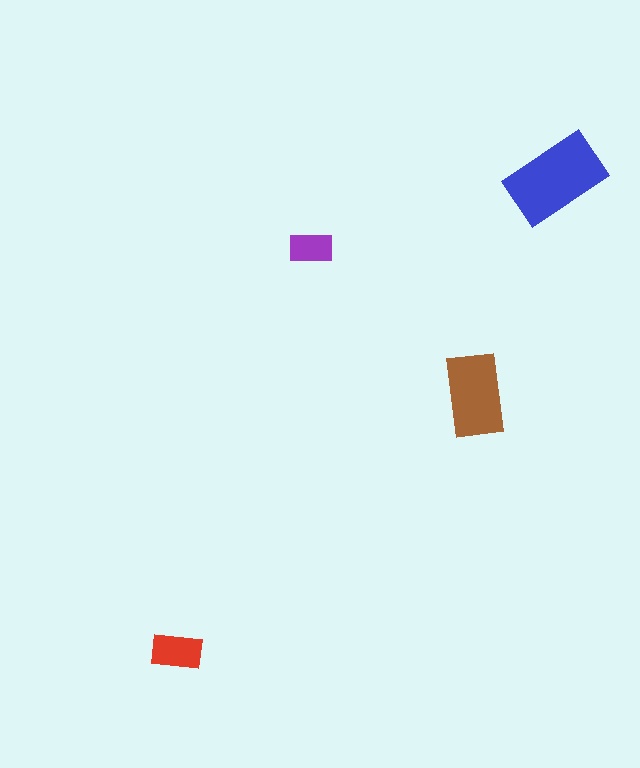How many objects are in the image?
There are 4 objects in the image.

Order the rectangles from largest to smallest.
the blue one, the brown one, the red one, the purple one.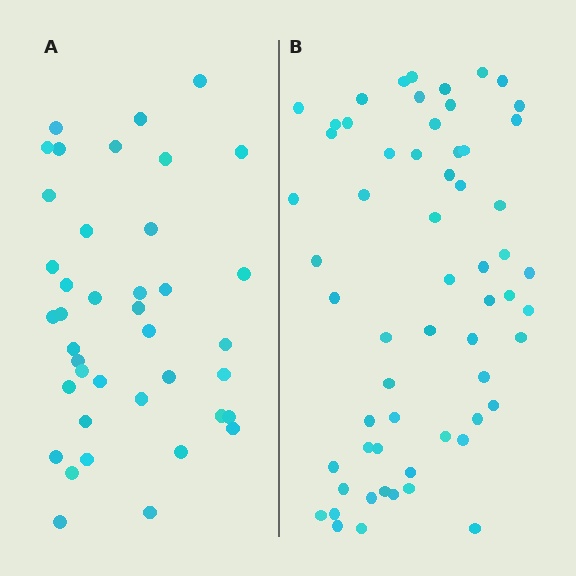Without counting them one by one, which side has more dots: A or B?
Region B (the right region) has more dots.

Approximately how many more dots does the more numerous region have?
Region B has approximately 20 more dots than region A.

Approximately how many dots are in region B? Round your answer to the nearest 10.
About 60 dots.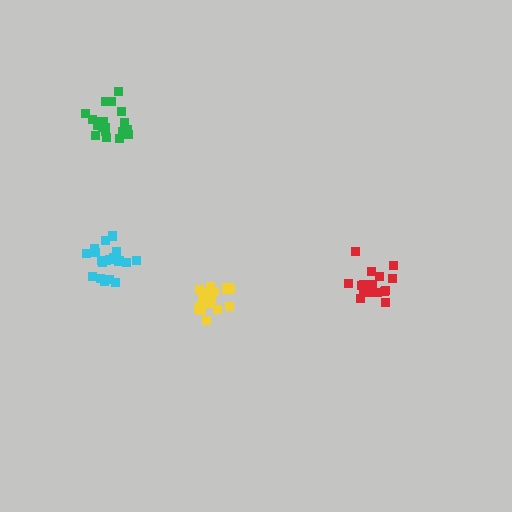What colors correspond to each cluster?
The clusters are colored: yellow, cyan, green, red.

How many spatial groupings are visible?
There are 4 spatial groupings.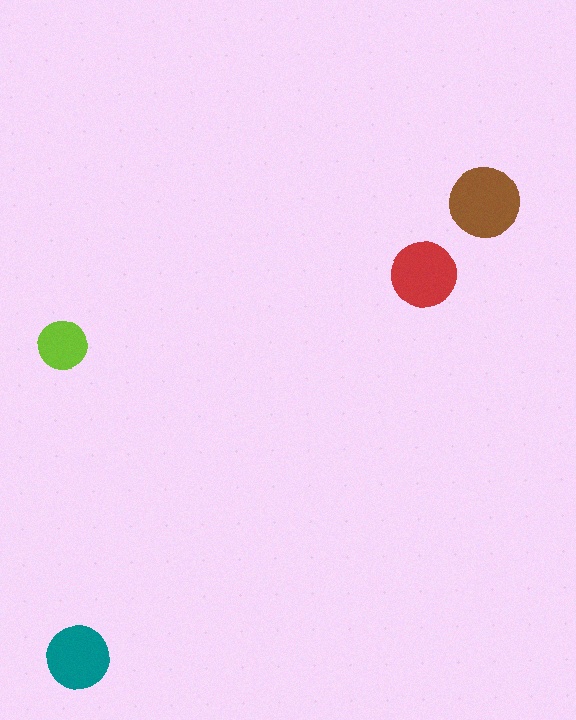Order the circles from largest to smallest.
the brown one, the red one, the teal one, the lime one.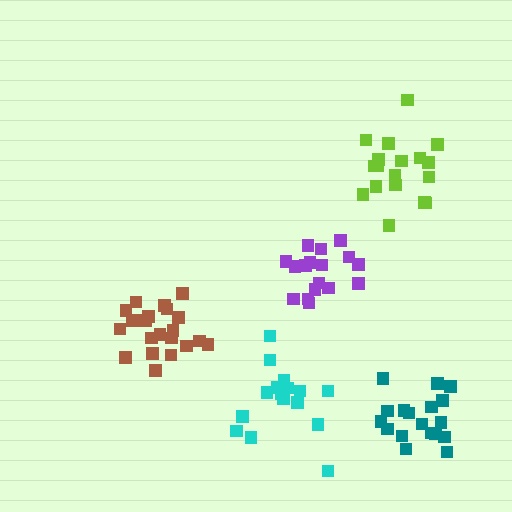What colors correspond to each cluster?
The clusters are colored: brown, lime, purple, teal, cyan.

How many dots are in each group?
Group 1: 21 dots, Group 2: 18 dots, Group 3: 17 dots, Group 4: 18 dots, Group 5: 16 dots (90 total).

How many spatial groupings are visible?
There are 5 spatial groupings.